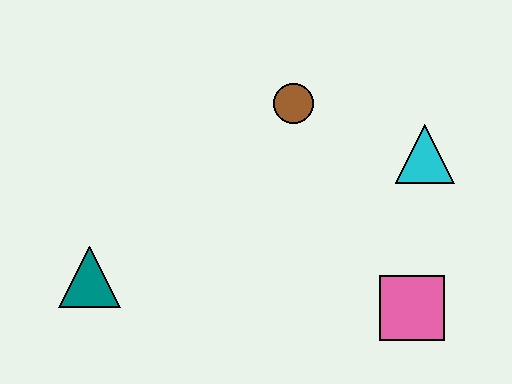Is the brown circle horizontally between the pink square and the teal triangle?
Yes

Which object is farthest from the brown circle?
The teal triangle is farthest from the brown circle.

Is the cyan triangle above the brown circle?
No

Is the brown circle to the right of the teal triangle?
Yes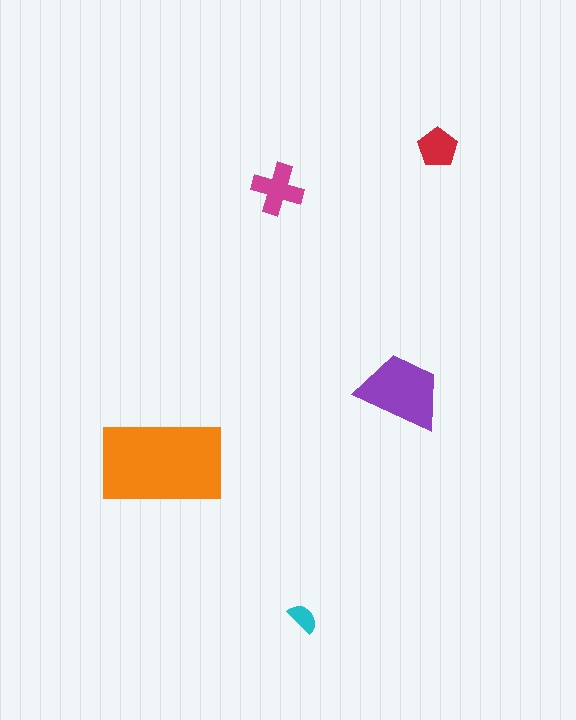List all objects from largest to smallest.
The orange rectangle, the purple trapezoid, the magenta cross, the red pentagon, the cyan semicircle.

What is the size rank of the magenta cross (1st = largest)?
3rd.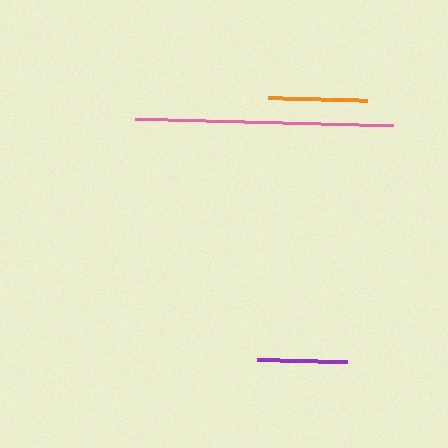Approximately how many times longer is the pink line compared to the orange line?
The pink line is approximately 2.6 times the length of the orange line.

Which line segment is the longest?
The pink line is the longest at approximately 257 pixels.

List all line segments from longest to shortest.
From longest to shortest: pink, orange, purple.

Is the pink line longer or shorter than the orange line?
The pink line is longer than the orange line.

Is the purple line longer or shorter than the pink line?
The pink line is longer than the purple line.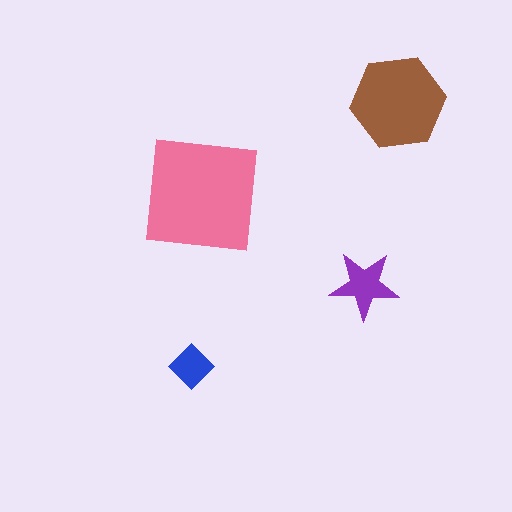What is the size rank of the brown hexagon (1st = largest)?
2nd.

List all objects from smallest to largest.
The blue diamond, the purple star, the brown hexagon, the pink square.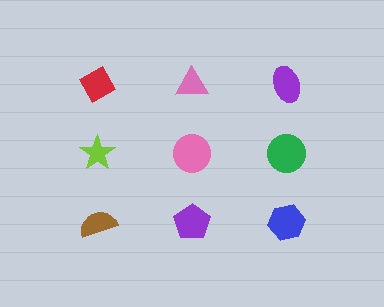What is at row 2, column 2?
A pink circle.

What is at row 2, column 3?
A green circle.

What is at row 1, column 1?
A red diamond.